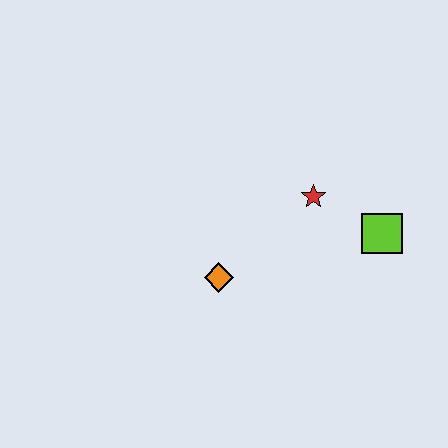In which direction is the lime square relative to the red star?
The lime square is to the right of the red star.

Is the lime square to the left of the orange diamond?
No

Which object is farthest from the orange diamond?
The lime square is farthest from the orange diamond.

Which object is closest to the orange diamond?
The red star is closest to the orange diamond.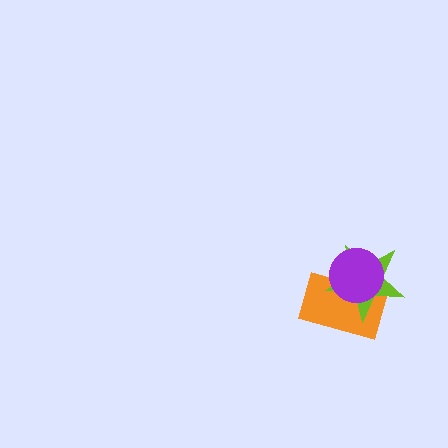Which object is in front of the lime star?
The purple circle is in front of the lime star.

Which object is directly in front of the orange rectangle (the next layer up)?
The lime star is directly in front of the orange rectangle.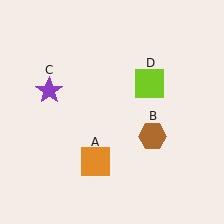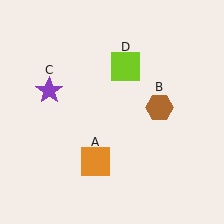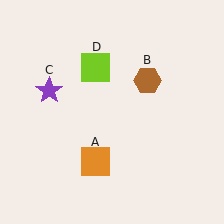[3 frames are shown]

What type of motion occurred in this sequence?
The brown hexagon (object B), lime square (object D) rotated counterclockwise around the center of the scene.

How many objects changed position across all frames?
2 objects changed position: brown hexagon (object B), lime square (object D).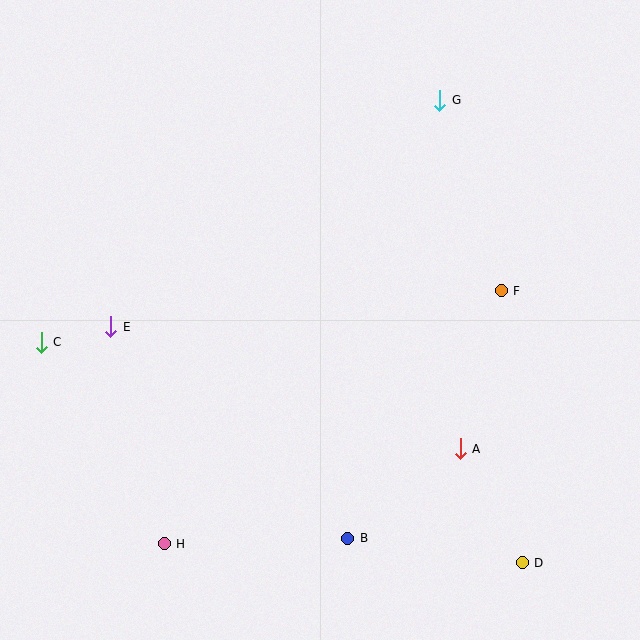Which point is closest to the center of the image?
Point F at (501, 291) is closest to the center.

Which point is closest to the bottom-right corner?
Point D is closest to the bottom-right corner.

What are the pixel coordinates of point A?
Point A is at (460, 449).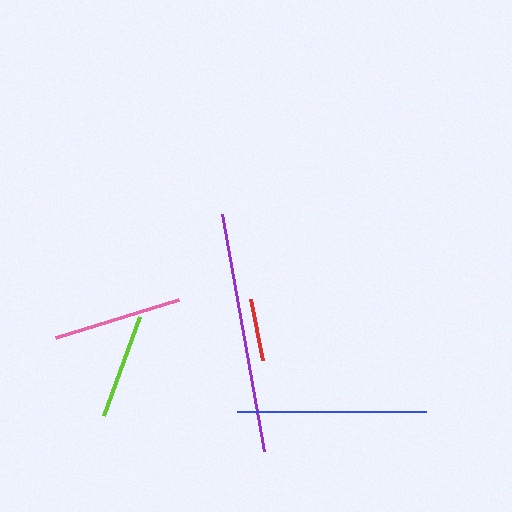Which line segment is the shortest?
The red line is the shortest at approximately 62 pixels.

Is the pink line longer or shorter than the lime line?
The pink line is longer than the lime line.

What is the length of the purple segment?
The purple segment is approximately 241 pixels long.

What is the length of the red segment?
The red segment is approximately 62 pixels long.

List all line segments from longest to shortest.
From longest to shortest: purple, blue, pink, lime, red.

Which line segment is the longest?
The purple line is the longest at approximately 241 pixels.